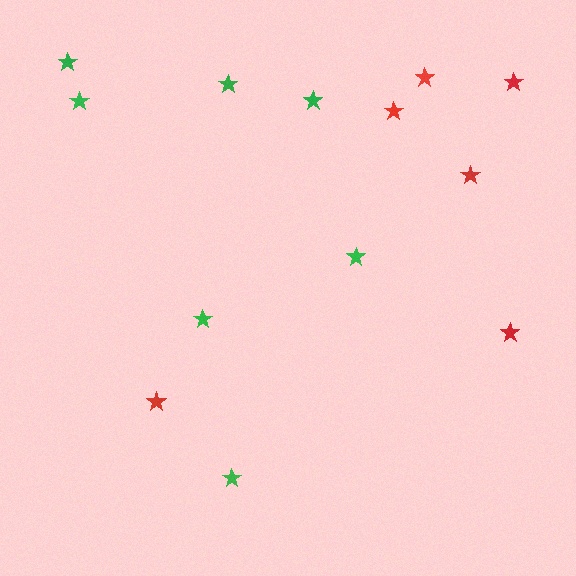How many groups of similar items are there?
There are 2 groups: one group of red stars (6) and one group of green stars (7).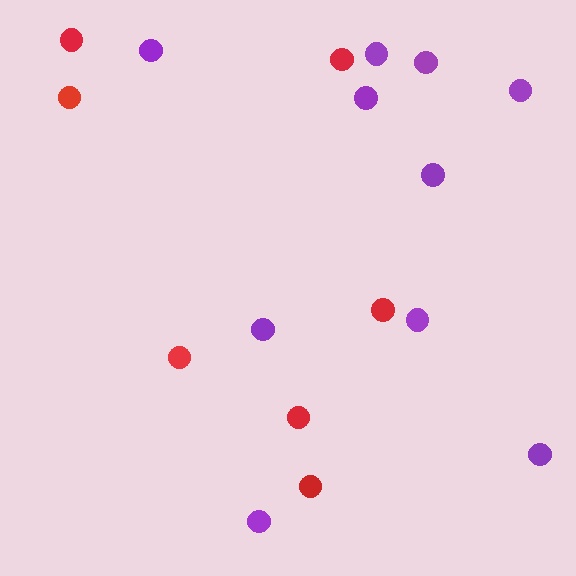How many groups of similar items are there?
There are 2 groups: one group of red circles (7) and one group of purple circles (10).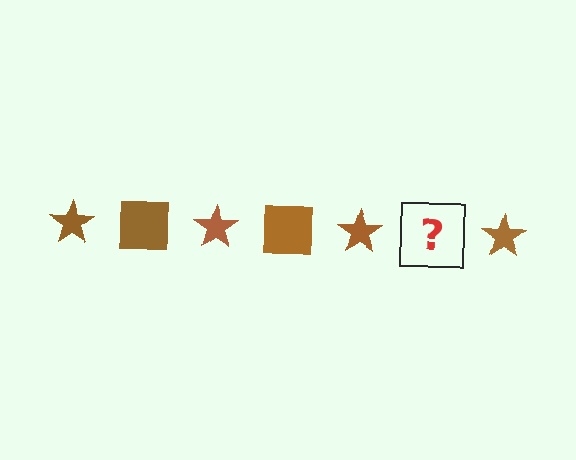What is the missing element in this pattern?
The missing element is a brown square.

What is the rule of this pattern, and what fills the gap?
The rule is that the pattern cycles through star, square shapes in brown. The gap should be filled with a brown square.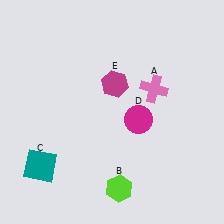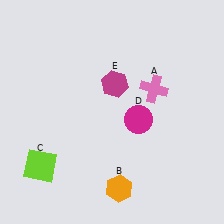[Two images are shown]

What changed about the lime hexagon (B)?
In Image 1, B is lime. In Image 2, it changed to orange.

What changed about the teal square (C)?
In Image 1, C is teal. In Image 2, it changed to lime.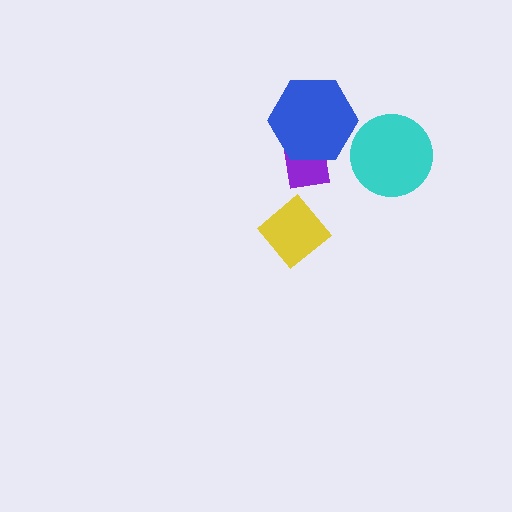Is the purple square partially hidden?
Yes, it is partially covered by another shape.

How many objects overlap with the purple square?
1 object overlaps with the purple square.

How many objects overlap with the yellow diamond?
0 objects overlap with the yellow diamond.